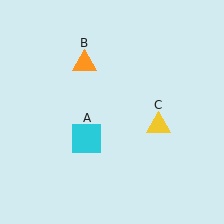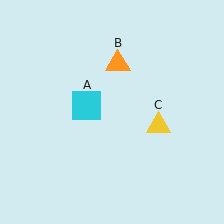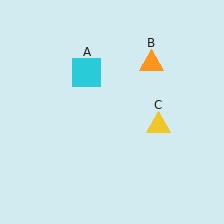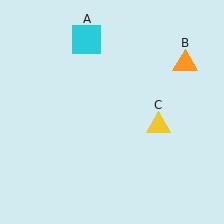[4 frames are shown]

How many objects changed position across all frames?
2 objects changed position: cyan square (object A), orange triangle (object B).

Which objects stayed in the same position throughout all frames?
Yellow triangle (object C) remained stationary.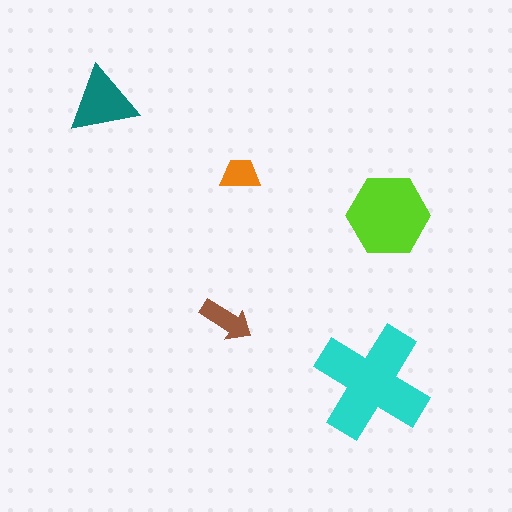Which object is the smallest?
The orange trapezoid.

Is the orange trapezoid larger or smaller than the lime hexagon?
Smaller.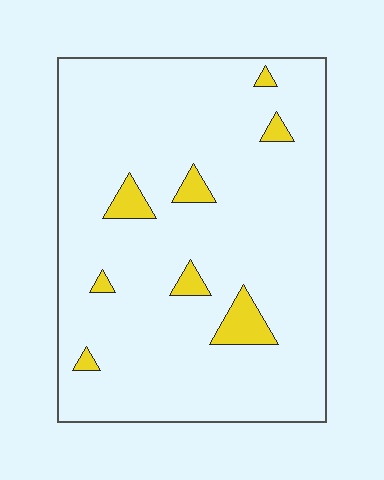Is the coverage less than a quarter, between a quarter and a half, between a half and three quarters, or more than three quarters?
Less than a quarter.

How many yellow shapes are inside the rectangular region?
8.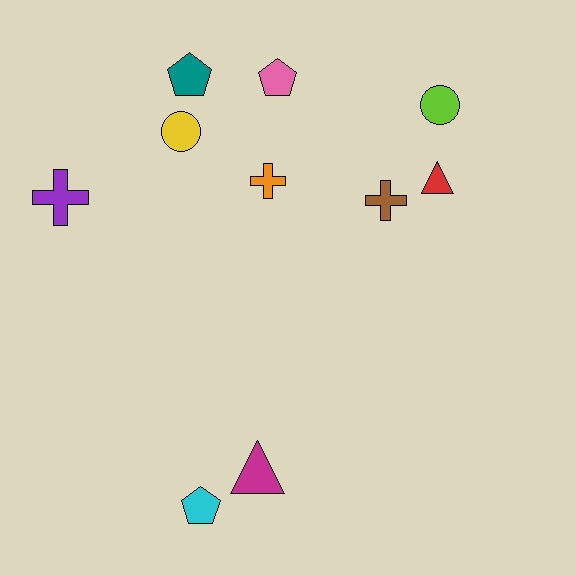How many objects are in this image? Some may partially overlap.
There are 10 objects.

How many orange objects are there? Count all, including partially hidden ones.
There is 1 orange object.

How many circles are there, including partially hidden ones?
There are 2 circles.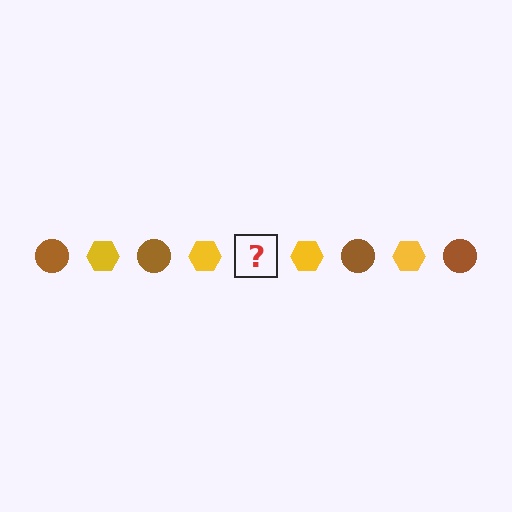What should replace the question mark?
The question mark should be replaced with a brown circle.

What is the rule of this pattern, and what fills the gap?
The rule is that the pattern alternates between brown circle and yellow hexagon. The gap should be filled with a brown circle.